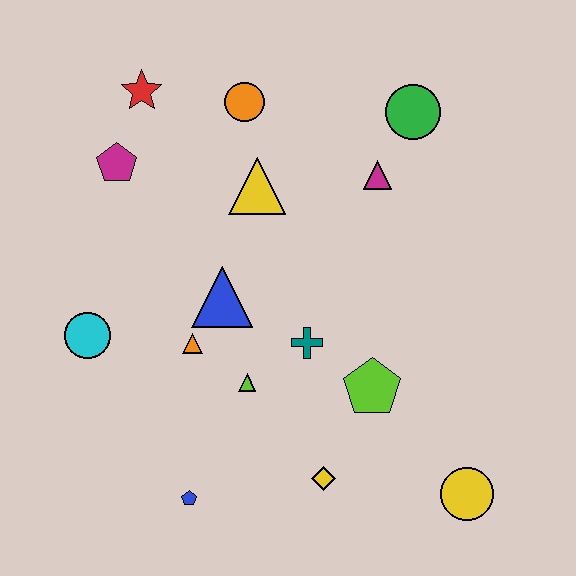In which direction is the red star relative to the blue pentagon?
The red star is above the blue pentagon.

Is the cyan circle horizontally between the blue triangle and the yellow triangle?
No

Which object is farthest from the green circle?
The blue pentagon is farthest from the green circle.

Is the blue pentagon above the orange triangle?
No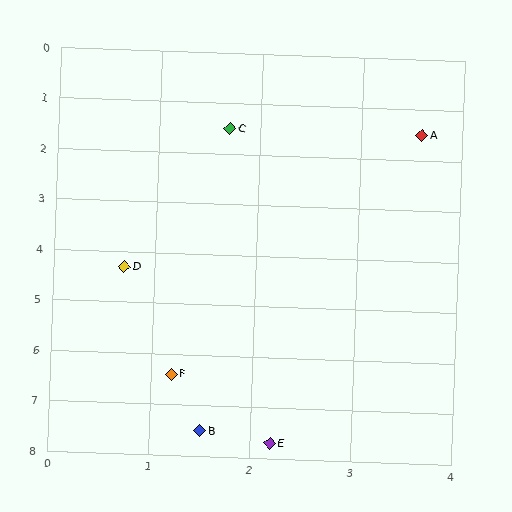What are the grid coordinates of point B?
Point B is at approximately (1.5, 7.5).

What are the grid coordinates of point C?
Point C is at approximately (1.7, 1.5).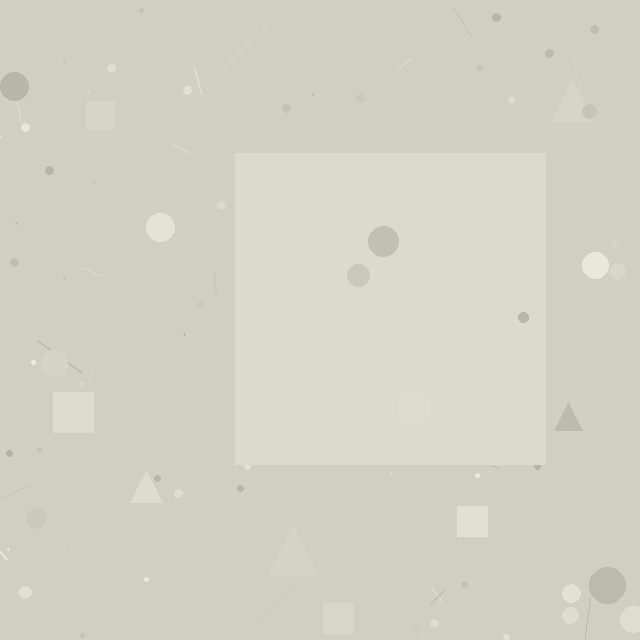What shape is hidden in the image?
A square is hidden in the image.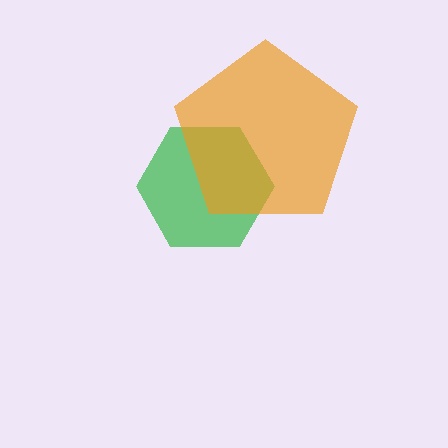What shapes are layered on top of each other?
The layered shapes are: a green hexagon, an orange pentagon.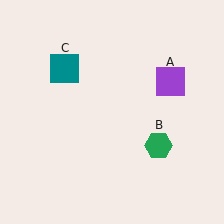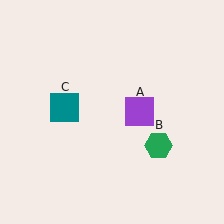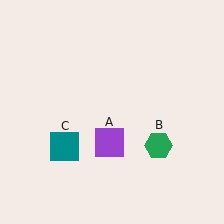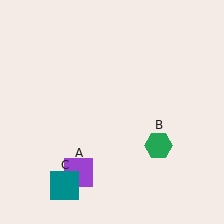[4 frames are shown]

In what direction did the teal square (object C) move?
The teal square (object C) moved down.